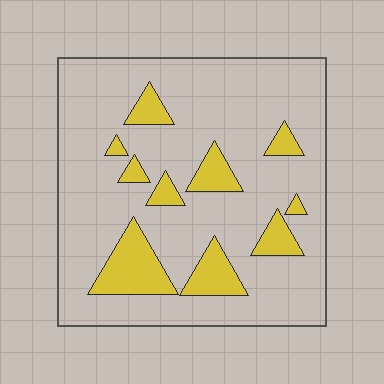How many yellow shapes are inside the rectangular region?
10.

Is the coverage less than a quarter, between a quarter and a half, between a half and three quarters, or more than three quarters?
Less than a quarter.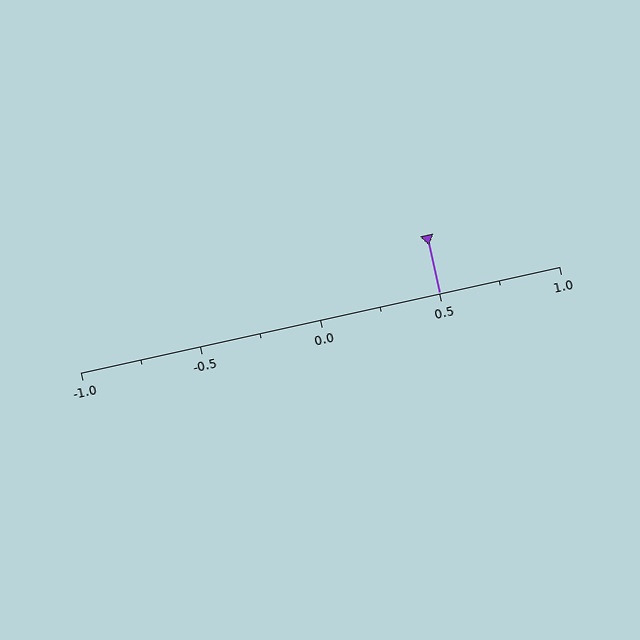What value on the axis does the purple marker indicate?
The marker indicates approximately 0.5.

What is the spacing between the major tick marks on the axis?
The major ticks are spaced 0.5 apart.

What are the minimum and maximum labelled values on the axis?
The axis runs from -1.0 to 1.0.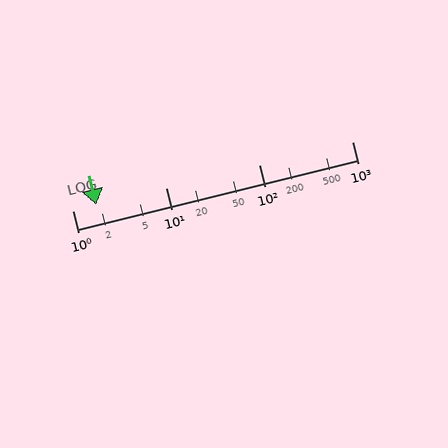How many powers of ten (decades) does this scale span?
The scale spans 3 decades, from 1 to 1000.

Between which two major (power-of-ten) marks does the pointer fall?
The pointer is between 1 and 10.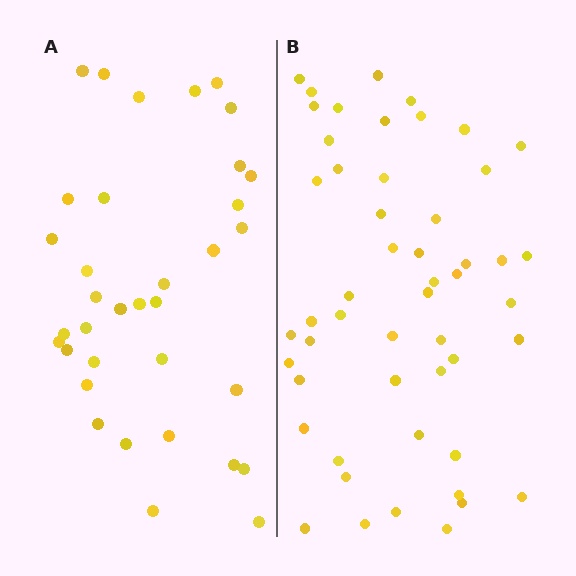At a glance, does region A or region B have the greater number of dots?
Region B (the right region) has more dots.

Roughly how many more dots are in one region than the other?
Region B has approximately 15 more dots than region A.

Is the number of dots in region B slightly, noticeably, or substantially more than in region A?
Region B has substantially more. The ratio is roughly 1.5 to 1.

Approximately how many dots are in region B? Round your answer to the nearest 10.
About 50 dots. (The exact count is 51, which rounds to 50.)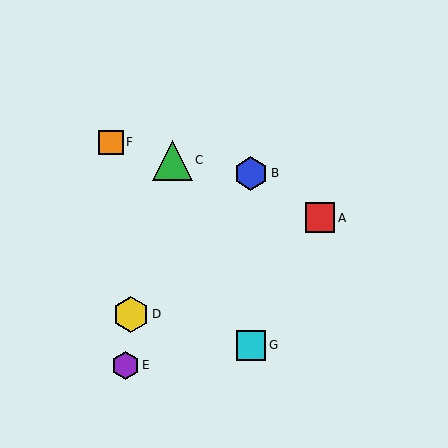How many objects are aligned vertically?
2 objects (B, G) are aligned vertically.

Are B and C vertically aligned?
No, B is at x≈251 and C is at x≈173.